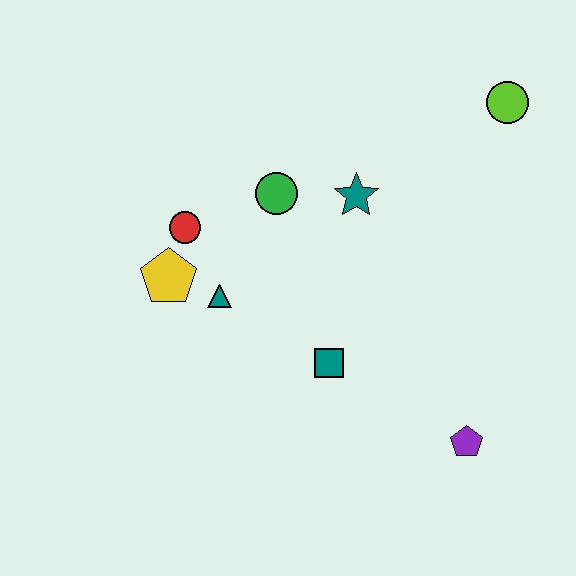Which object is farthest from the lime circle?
The yellow pentagon is farthest from the lime circle.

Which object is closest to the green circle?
The teal star is closest to the green circle.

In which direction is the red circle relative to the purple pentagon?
The red circle is to the left of the purple pentagon.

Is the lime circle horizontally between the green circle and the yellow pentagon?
No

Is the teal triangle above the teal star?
No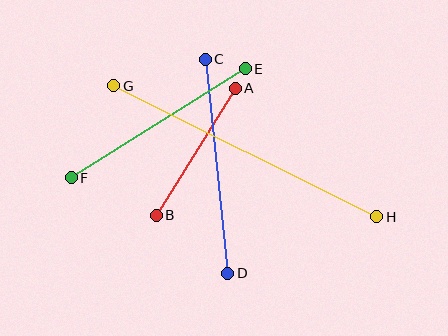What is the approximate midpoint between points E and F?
The midpoint is at approximately (158, 123) pixels.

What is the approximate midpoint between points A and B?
The midpoint is at approximately (196, 152) pixels.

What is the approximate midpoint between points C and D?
The midpoint is at approximately (217, 166) pixels.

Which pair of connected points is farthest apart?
Points G and H are farthest apart.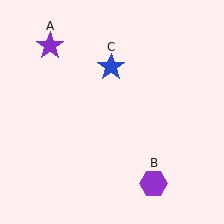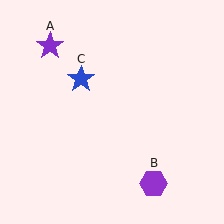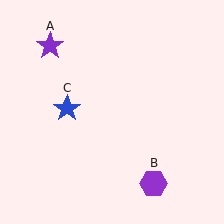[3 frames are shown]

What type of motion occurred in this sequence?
The blue star (object C) rotated counterclockwise around the center of the scene.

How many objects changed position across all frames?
1 object changed position: blue star (object C).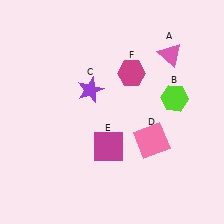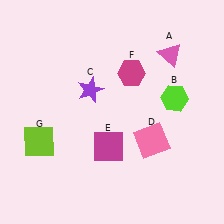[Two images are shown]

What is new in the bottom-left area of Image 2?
A lime square (G) was added in the bottom-left area of Image 2.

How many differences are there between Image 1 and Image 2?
There is 1 difference between the two images.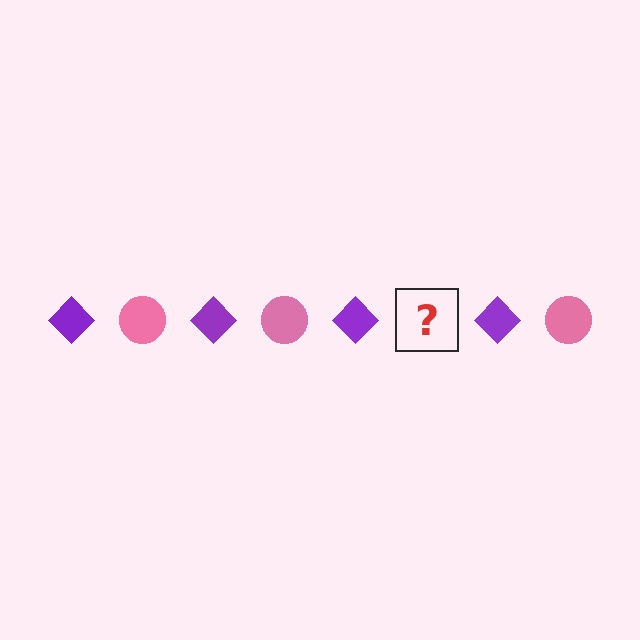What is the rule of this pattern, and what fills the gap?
The rule is that the pattern alternates between purple diamond and pink circle. The gap should be filled with a pink circle.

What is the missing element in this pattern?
The missing element is a pink circle.